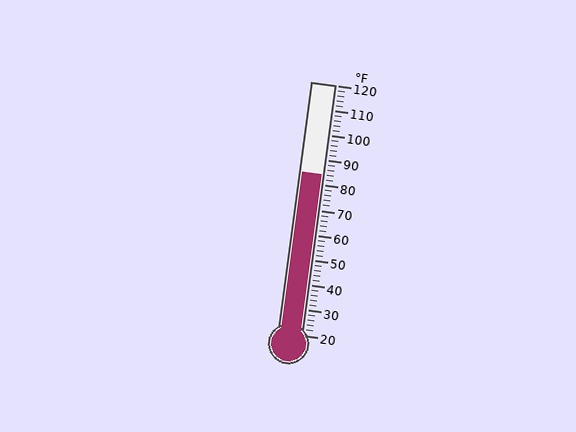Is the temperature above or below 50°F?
The temperature is above 50°F.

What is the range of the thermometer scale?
The thermometer scale ranges from 20°F to 120°F.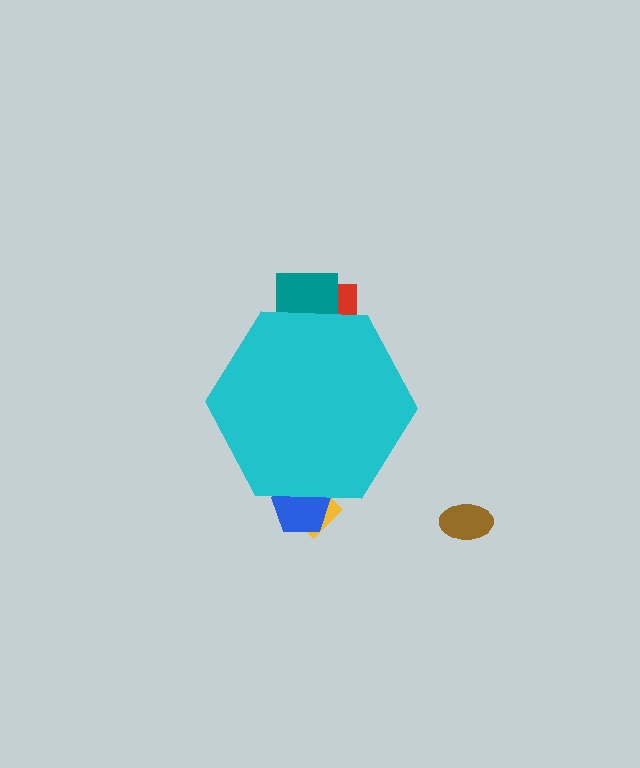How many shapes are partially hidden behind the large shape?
4 shapes are partially hidden.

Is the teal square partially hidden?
Yes, the teal square is partially hidden behind the cyan hexagon.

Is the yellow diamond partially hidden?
Yes, the yellow diamond is partially hidden behind the cyan hexagon.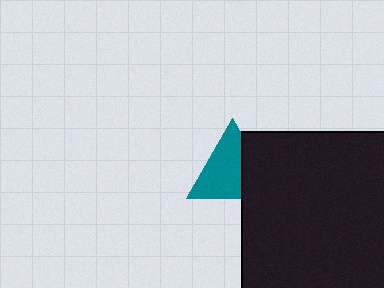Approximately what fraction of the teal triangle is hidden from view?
Roughly 33% of the teal triangle is hidden behind the black square.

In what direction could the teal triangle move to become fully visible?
The teal triangle could move left. That would shift it out from behind the black square entirely.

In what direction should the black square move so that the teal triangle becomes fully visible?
The black square should move right. That is the shortest direction to clear the overlap and leave the teal triangle fully visible.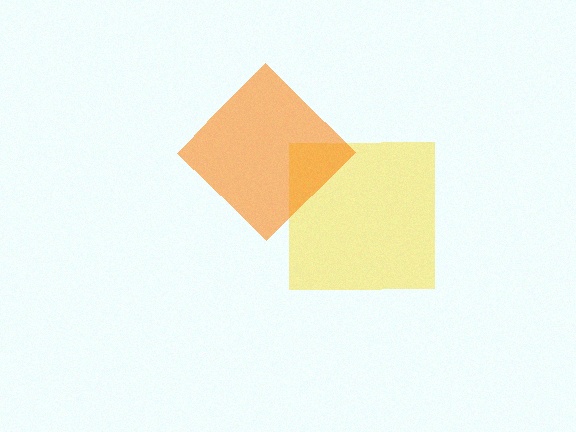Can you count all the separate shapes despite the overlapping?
Yes, there are 2 separate shapes.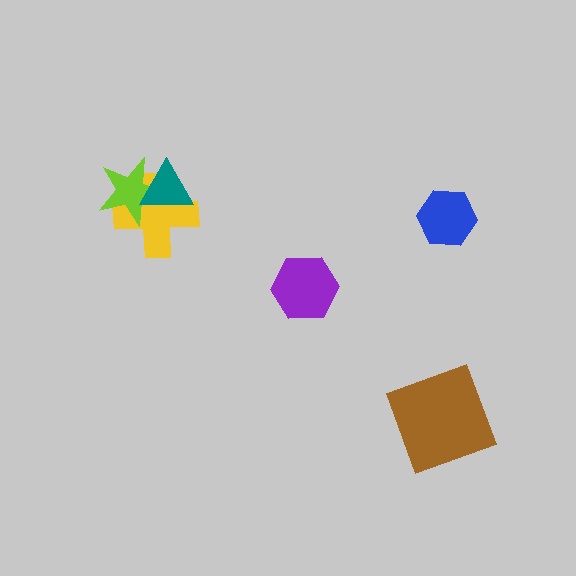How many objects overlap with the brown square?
0 objects overlap with the brown square.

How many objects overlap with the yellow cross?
2 objects overlap with the yellow cross.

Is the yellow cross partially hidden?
Yes, it is partially covered by another shape.